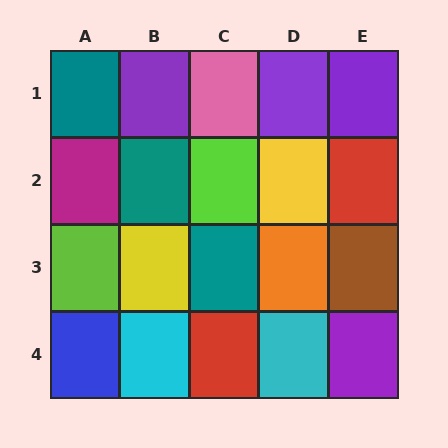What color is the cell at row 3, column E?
Brown.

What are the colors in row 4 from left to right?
Blue, cyan, red, cyan, purple.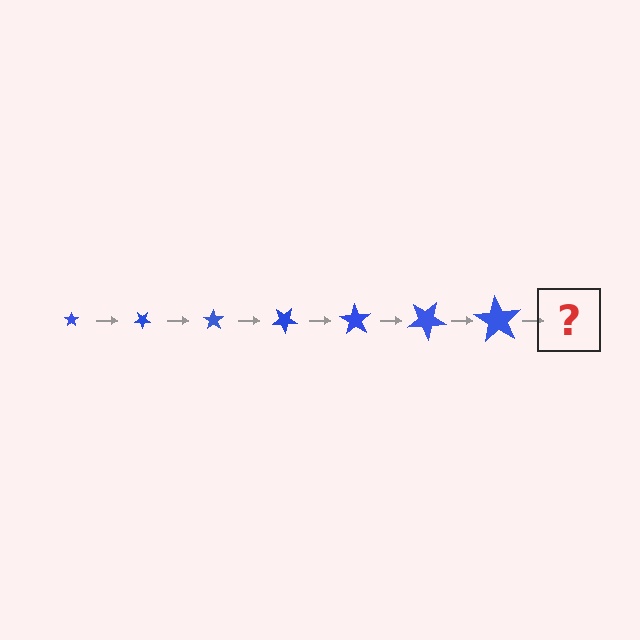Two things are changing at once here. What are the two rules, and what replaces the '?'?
The two rules are that the star grows larger each step and it rotates 35 degrees each step. The '?' should be a star, larger than the previous one and rotated 245 degrees from the start.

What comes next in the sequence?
The next element should be a star, larger than the previous one and rotated 245 degrees from the start.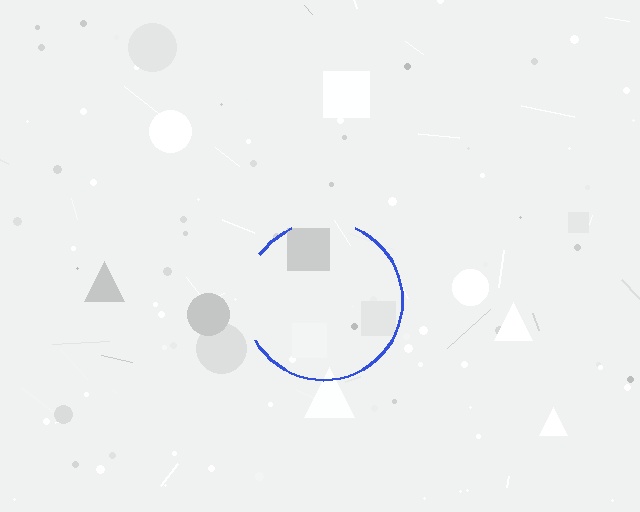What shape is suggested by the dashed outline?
The dashed outline suggests a circle.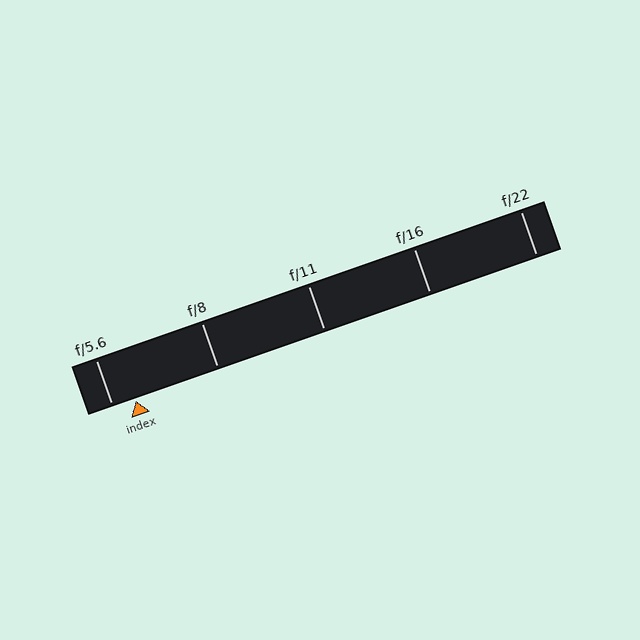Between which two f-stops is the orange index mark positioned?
The index mark is between f/5.6 and f/8.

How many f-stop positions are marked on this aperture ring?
There are 5 f-stop positions marked.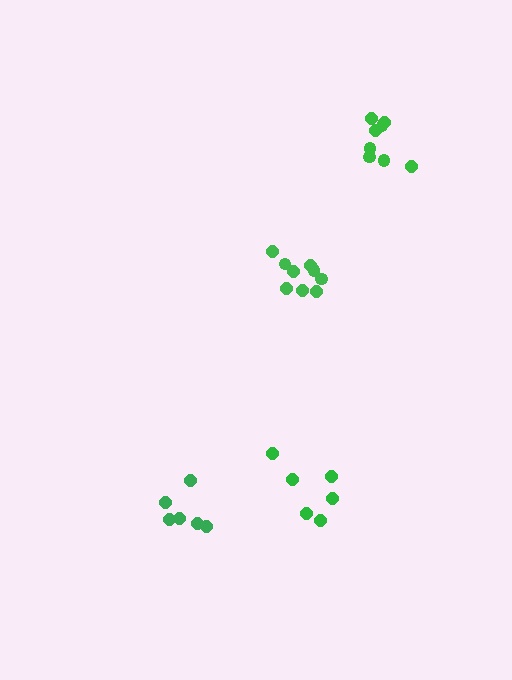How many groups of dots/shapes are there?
There are 4 groups.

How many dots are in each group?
Group 1: 6 dots, Group 2: 8 dots, Group 3: 9 dots, Group 4: 6 dots (29 total).